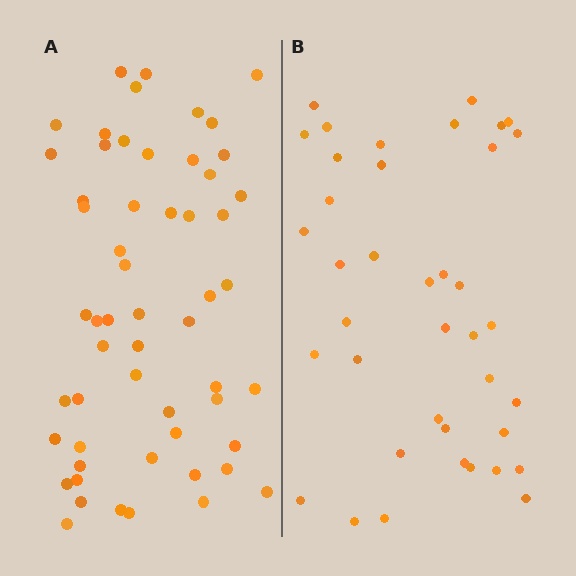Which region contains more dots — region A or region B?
Region A (the left region) has more dots.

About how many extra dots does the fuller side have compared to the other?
Region A has approximately 15 more dots than region B.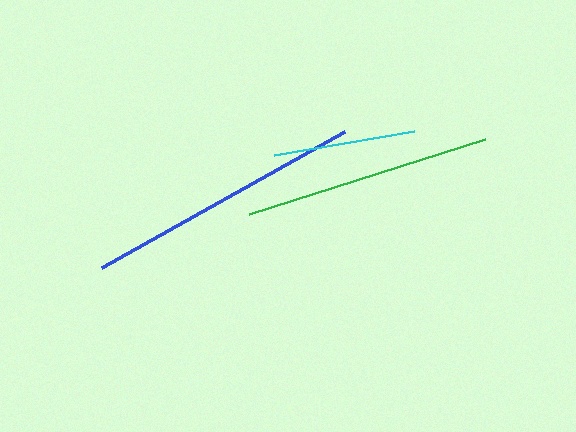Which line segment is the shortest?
The cyan line is the shortest at approximately 142 pixels.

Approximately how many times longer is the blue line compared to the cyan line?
The blue line is approximately 2.0 times the length of the cyan line.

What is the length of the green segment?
The green segment is approximately 248 pixels long.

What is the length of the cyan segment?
The cyan segment is approximately 142 pixels long.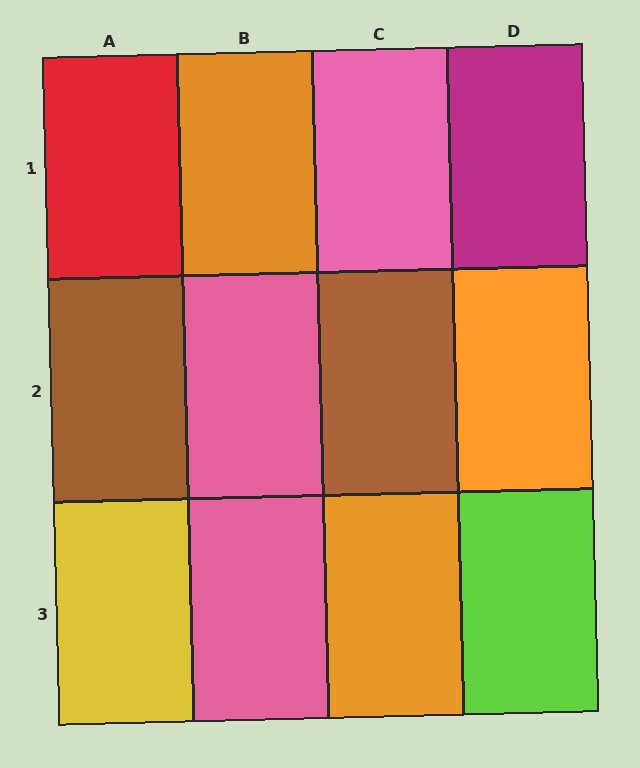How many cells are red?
1 cell is red.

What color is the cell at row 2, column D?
Orange.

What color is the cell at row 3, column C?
Orange.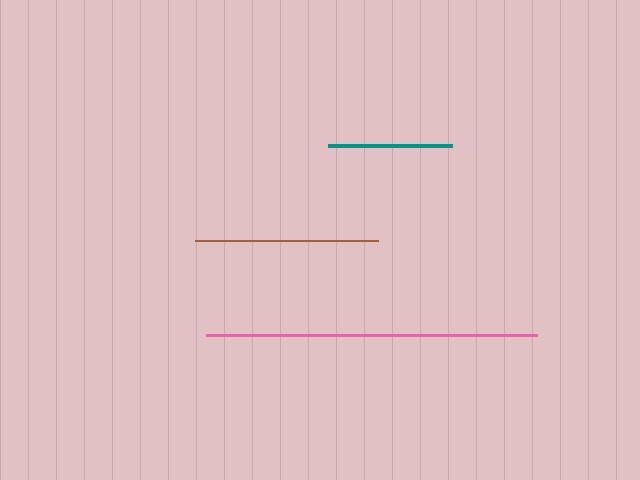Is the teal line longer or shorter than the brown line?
The brown line is longer than the teal line.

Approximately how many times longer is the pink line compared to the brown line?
The pink line is approximately 1.8 times the length of the brown line.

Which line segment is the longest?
The pink line is the longest at approximately 330 pixels.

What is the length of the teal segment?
The teal segment is approximately 124 pixels long.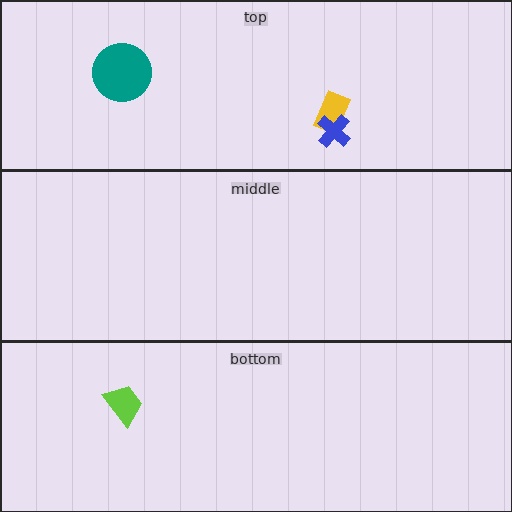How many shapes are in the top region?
3.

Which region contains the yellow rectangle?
The top region.